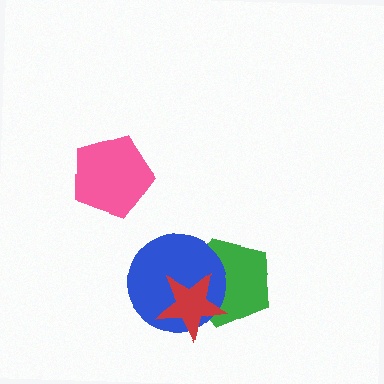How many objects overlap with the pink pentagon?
0 objects overlap with the pink pentagon.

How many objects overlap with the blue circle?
2 objects overlap with the blue circle.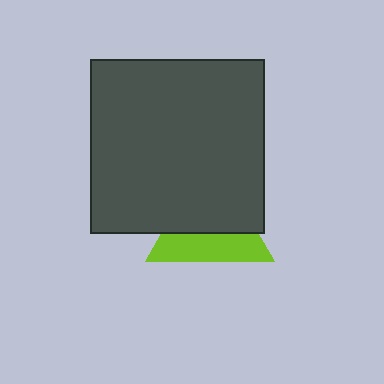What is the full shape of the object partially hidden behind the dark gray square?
The partially hidden object is a lime triangle.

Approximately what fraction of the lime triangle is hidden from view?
Roughly 57% of the lime triangle is hidden behind the dark gray square.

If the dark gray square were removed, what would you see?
You would see the complete lime triangle.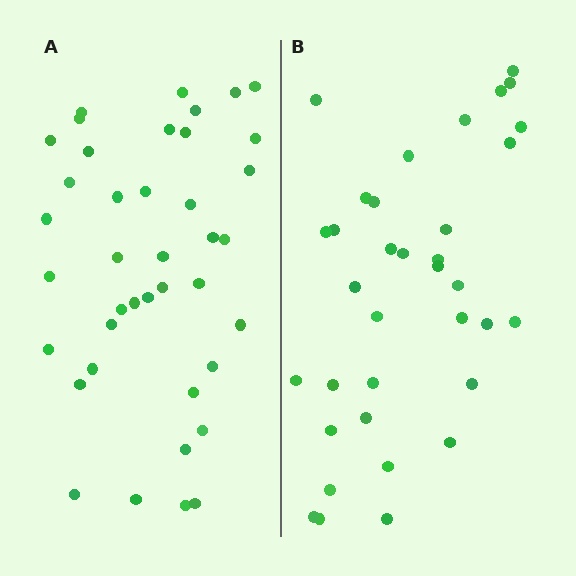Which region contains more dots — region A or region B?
Region A (the left region) has more dots.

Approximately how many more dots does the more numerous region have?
Region A has about 5 more dots than region B.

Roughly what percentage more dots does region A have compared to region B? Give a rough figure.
About 15% more.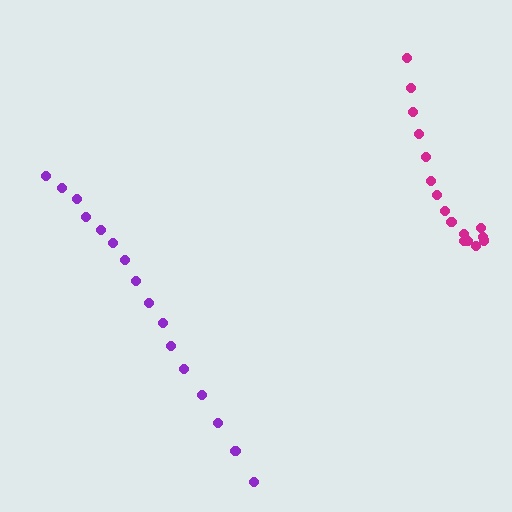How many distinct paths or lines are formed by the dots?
There are 2 distinct paths.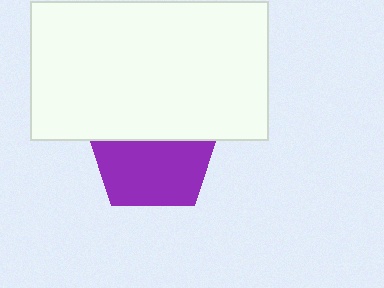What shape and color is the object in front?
The object in front is a white rectangle.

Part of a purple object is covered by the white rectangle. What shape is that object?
It is a pentagon.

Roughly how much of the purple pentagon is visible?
About half of it is visible (roughly 56%).